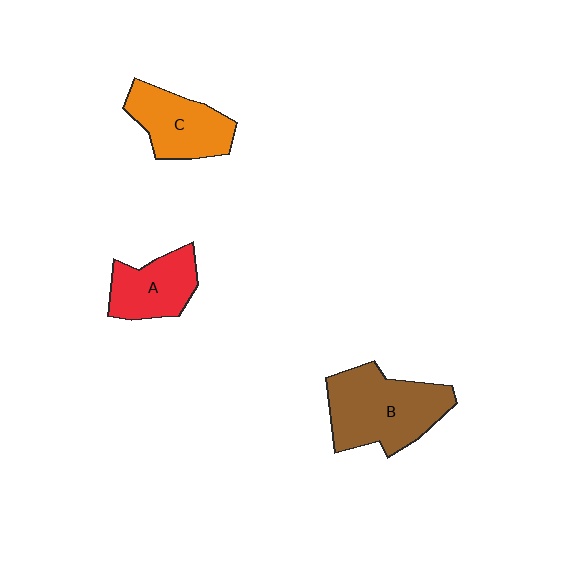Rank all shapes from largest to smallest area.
From largest to smallest: B (brown), C (orange), A (red).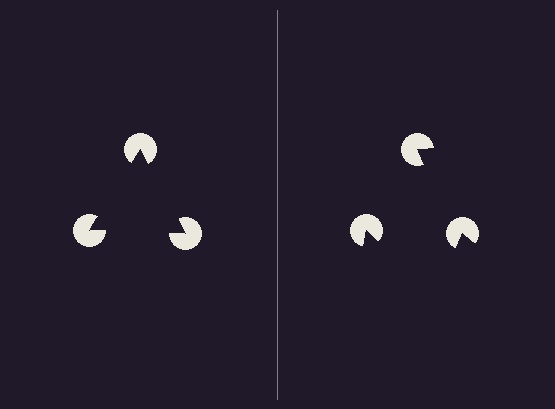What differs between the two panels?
The pac-man discs are positioned identically on both sides; only the wedge orientations differ. On the left they align to a triangle; on the right they are misaligned.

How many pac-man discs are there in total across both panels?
6 — 3 on each side.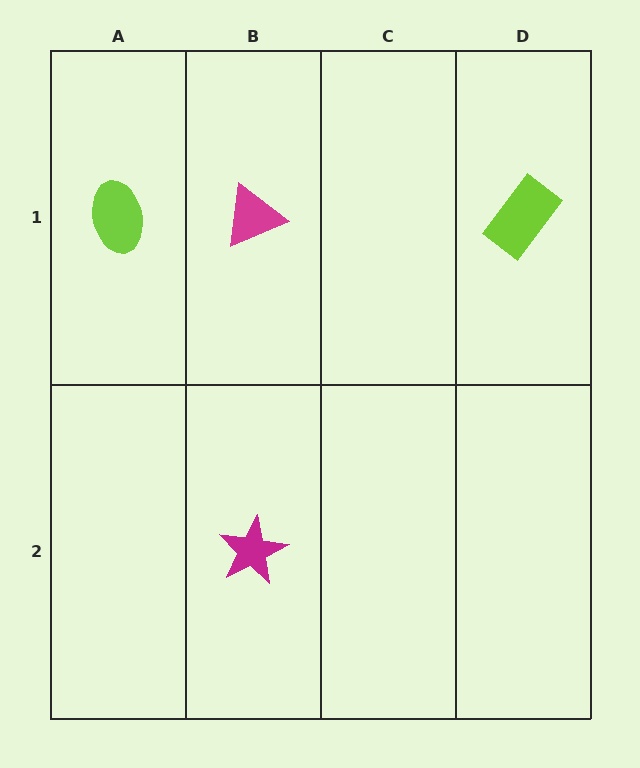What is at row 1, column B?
A magenta triangle.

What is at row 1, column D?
A lime rectangle.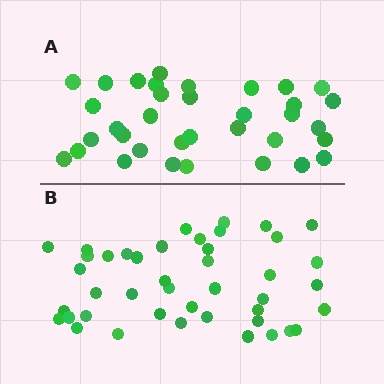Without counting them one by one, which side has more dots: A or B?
Region B (the bottom region) has more dots.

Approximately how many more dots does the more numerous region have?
Region B has roughly 8 or so more dots than region A.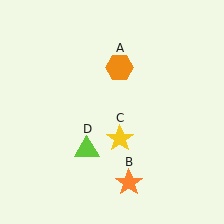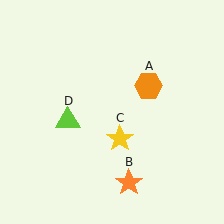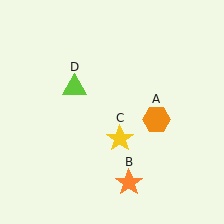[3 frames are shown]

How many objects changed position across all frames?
2 objects changed position: orange hexagon (object A), lime triangle (object D).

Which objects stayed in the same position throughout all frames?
Orange star (object B) and yellow star (object C) remained stationary.